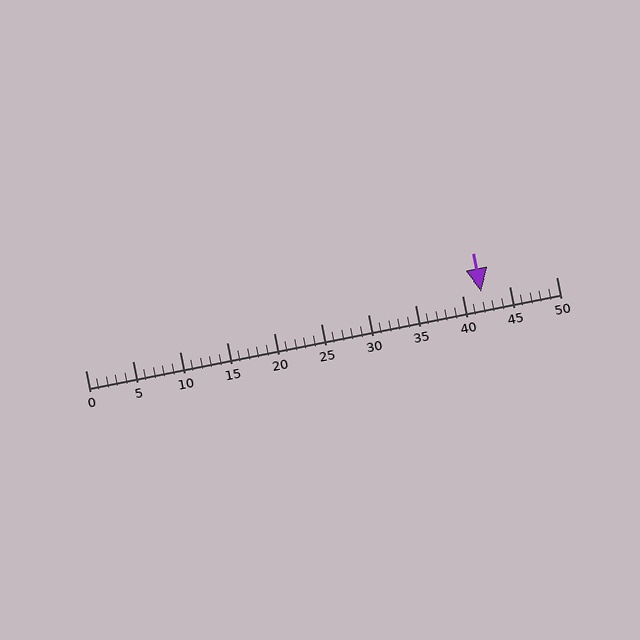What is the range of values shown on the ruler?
The ruler shows values from 0 to 50.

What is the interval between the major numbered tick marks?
The major tick marks are spaced 5 units apart.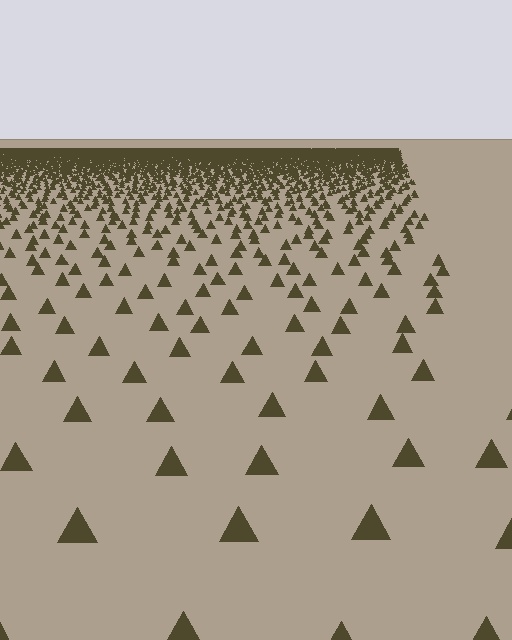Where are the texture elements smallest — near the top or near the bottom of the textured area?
Near the top.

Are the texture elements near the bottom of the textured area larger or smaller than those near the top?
Larger. Near the bottom, elements are closer to the viewer and appear at a bigger on-screen size.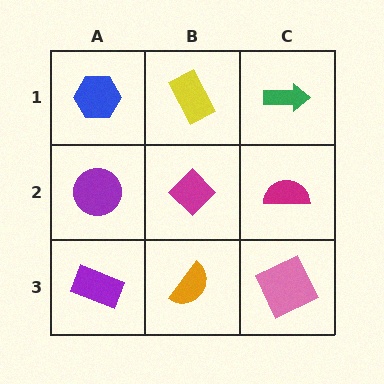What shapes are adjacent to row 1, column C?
A magenta semicircle (row 2, column C), a yellow rectangle (row 1, column B).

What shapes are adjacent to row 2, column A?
A blue hexagon (row 1, column A), a purple rectangle (row 3, column A), a magenta diamond (row 2, column B).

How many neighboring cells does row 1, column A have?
2.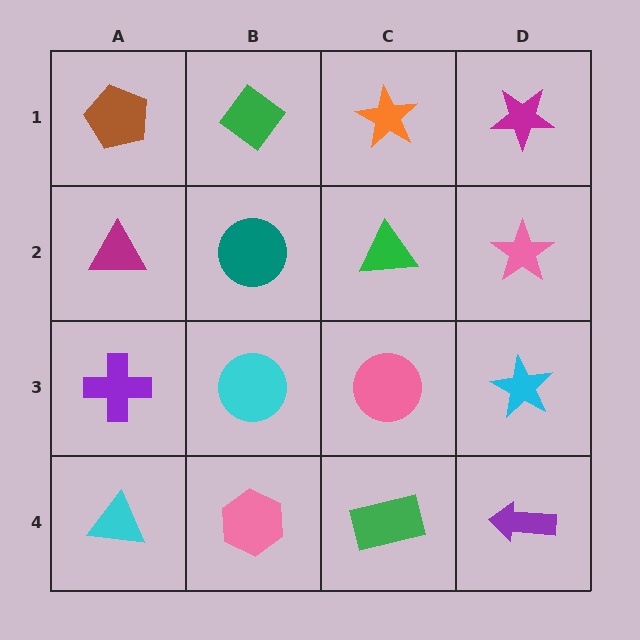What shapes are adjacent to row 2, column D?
A magenta star (row 1, column D), a cyan star (row 3, column D), a green triangle (row 2, column C).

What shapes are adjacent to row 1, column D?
A pink star (row 2, column D), an orange star (row 1, column C).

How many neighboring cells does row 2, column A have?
3.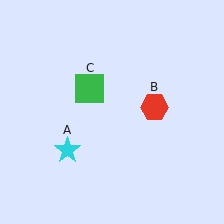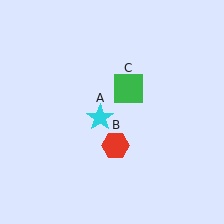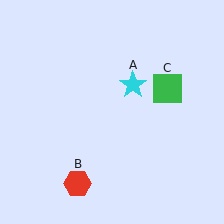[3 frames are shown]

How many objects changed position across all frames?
3 objects changed position: cyan star (object A), red hexagon (object B), green square (object C).